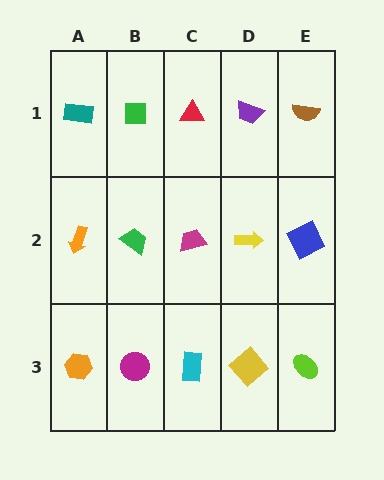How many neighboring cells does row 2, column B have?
4.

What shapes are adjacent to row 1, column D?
A yellow arrow (row 2, column D), a red triangle (row 1, column C), a brown semicircle (row 1, column E).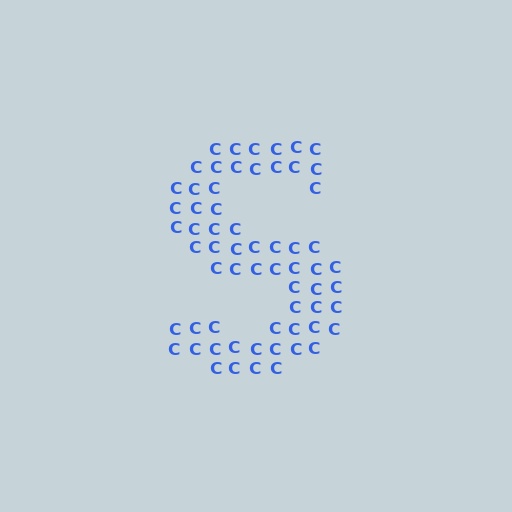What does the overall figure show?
The overall figure shows the letter S.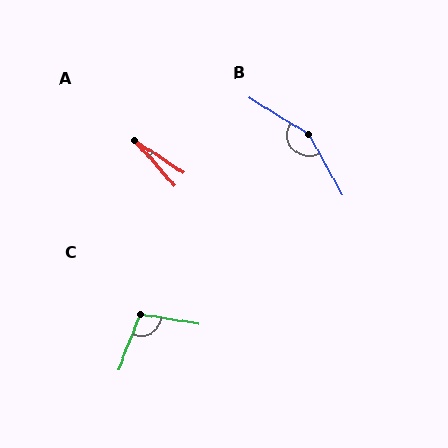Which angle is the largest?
B, at approximately 151 degrees.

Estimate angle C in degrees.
Approximately 102 degrees.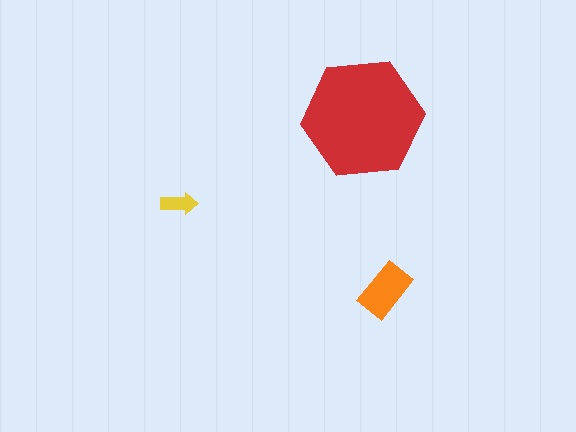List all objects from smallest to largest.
The yellow arrow, the orange rectangle, the red hexagon.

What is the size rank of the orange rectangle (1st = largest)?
2nd.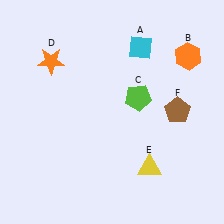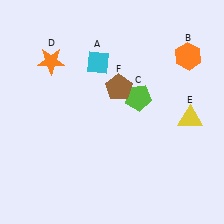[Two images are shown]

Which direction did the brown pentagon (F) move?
The brown pentagon (F) moved left.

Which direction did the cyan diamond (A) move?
The cyan diamond (A) moved left.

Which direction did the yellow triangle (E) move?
The yellow triangle (E) moved up.